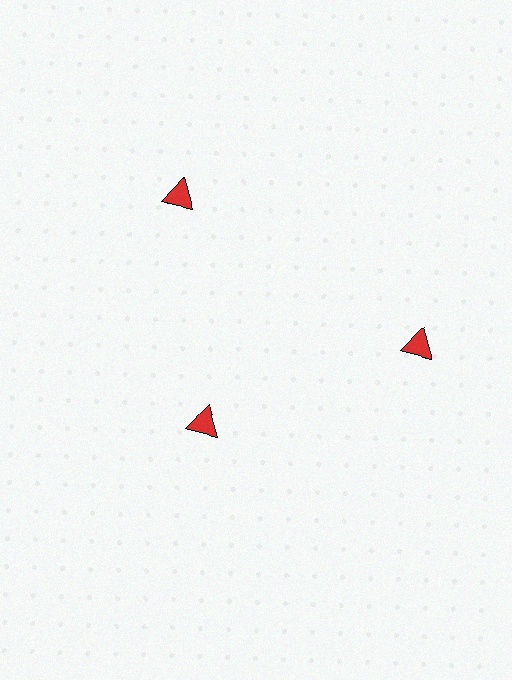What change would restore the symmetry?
The symmetry would be restored by moving it outward, back onto the ring so that all 3 triangles sit at equal angles and equal distance from the center.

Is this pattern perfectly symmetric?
No. The 3 red triangles are arranged in a ring, but one element near the 7 o'clock position is pulled inward toward the center, breaking the 3-fold rotational symmetry.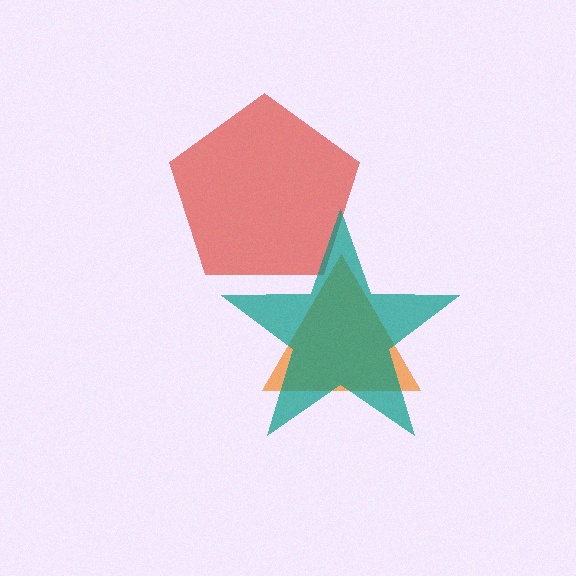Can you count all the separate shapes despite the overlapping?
Yes, there are 3 separate shapes.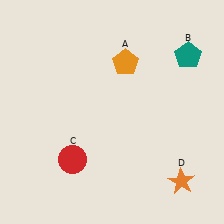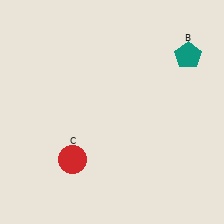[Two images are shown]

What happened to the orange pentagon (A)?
The orange pentagon (A) was removed in Image 2. It was in the top-right area of Image 1.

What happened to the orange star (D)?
The orange star (D) was removed in Image 2. It was in the bottom-right area of Image 1.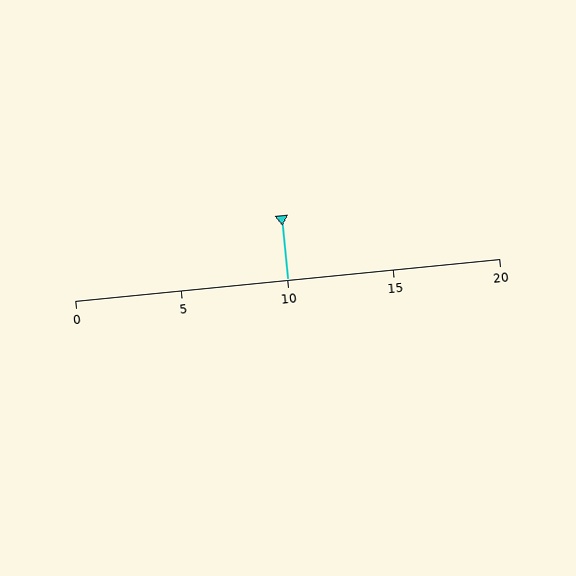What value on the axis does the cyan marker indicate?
The marker indicates approximately 10.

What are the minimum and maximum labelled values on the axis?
The axis runs from 0 to 20.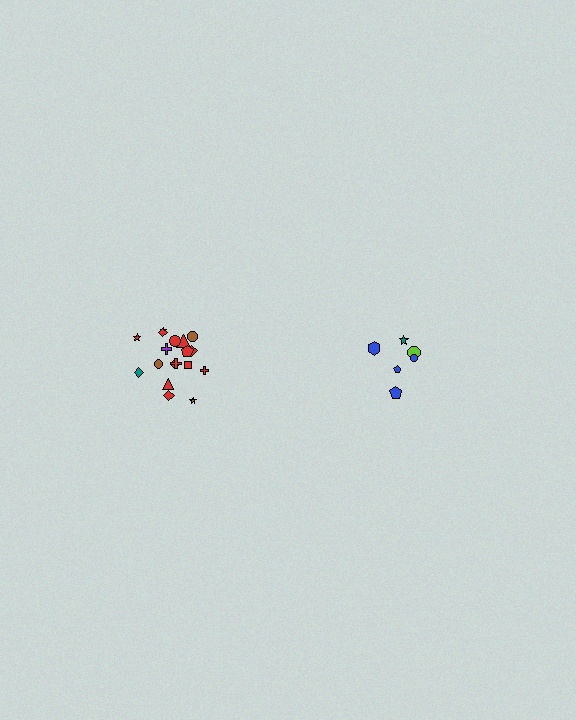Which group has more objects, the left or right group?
The left group.